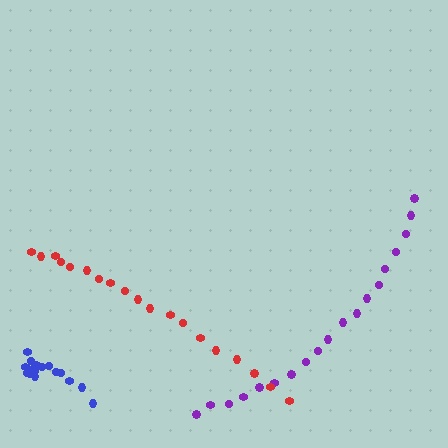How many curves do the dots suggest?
There are 3 distinct paths.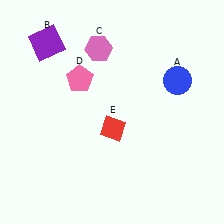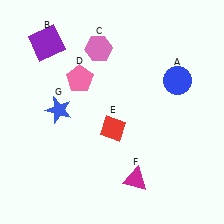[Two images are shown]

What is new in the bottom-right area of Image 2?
A magenta triangle (F) was added in the bottom-right area of Image 2.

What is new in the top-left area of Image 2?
A blue star (G) was added in the top-left area of Image 2.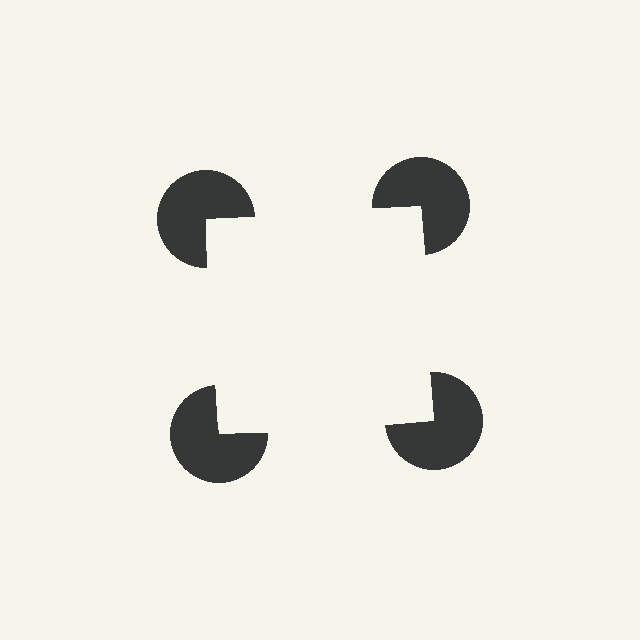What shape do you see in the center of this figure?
An illusory square — its edges are inferred from the aligned wedge cuts in the pac-man discs, not physically drawn.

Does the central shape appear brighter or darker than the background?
It typically appears slightly brighter than the background, even though no actual brightness change is drawn.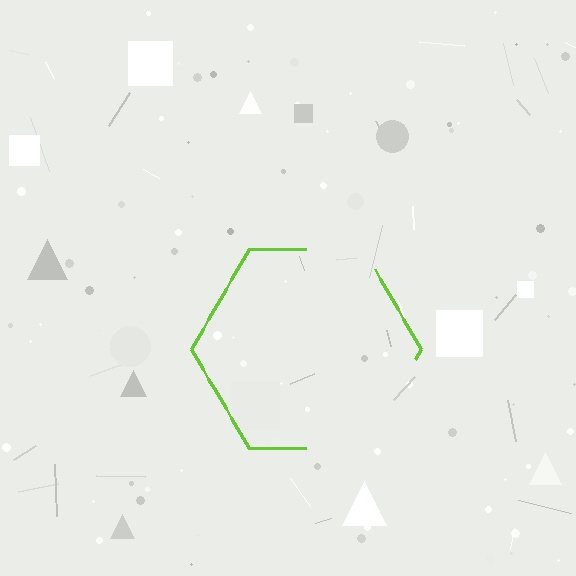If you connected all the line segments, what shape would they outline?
They would outline a hexagon.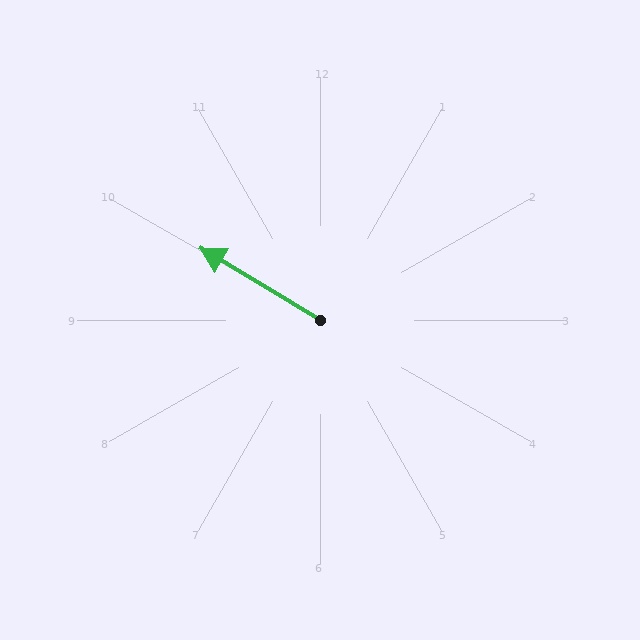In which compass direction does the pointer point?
Northwest.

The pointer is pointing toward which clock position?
Roughly 10 o'clock.